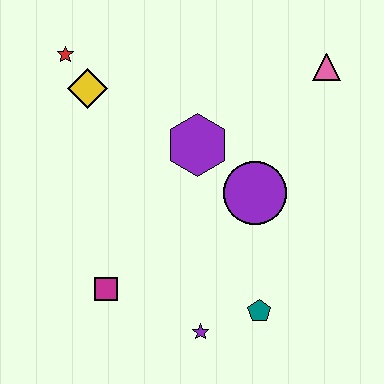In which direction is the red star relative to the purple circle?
The red star is to the left of the purple circle.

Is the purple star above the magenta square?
No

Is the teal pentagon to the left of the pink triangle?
Yes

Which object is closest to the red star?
The yellow diamond is closest to the red star.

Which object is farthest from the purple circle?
The red star is farthest from the purple circle.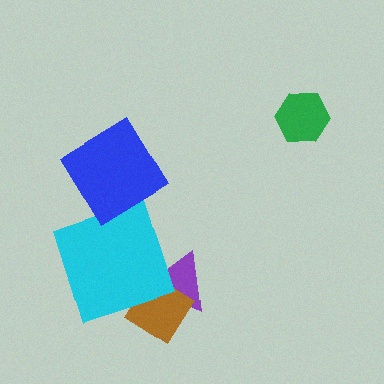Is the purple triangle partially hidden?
Yes, it is partially covered by another shape.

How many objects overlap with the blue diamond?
0 objects overlap with the blue diamond.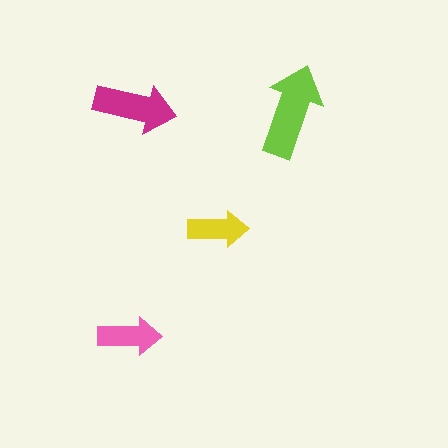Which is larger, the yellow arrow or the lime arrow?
The lime one.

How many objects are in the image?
There are 4 objects in the image.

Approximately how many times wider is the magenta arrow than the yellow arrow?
About 1.5 times wider.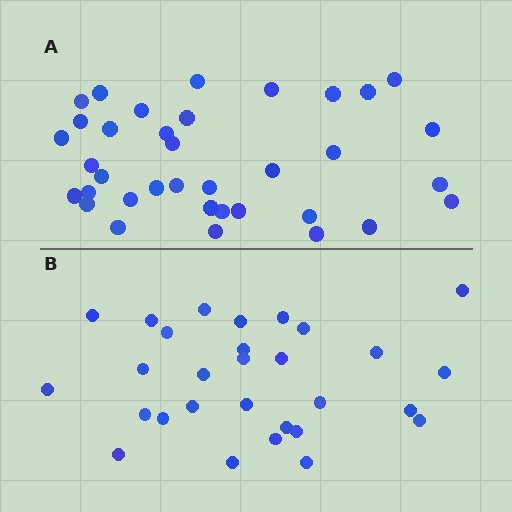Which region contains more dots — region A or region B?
Region A (the top region) has more dots.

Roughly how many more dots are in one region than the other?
Region A has roughly 8 or so more dots than region B.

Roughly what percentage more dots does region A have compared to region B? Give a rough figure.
About 25% more.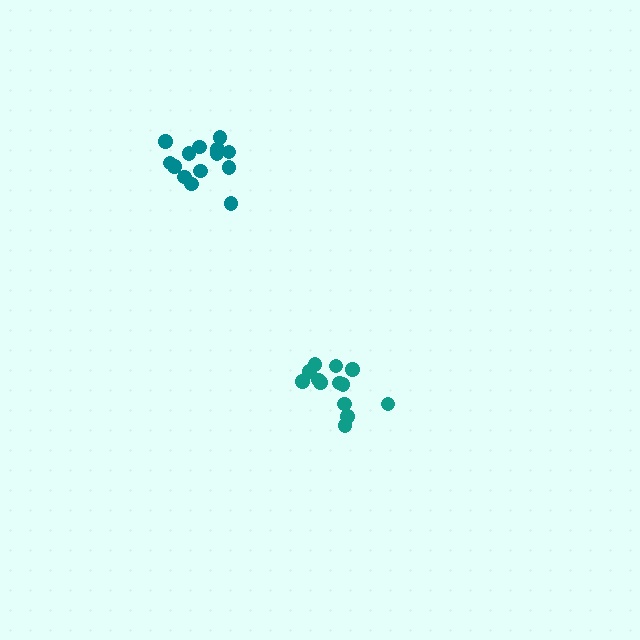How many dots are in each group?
Group 1: 13 dots, Group 2: 14 dots (27 total).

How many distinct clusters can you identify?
There are 2 distinct clusters.